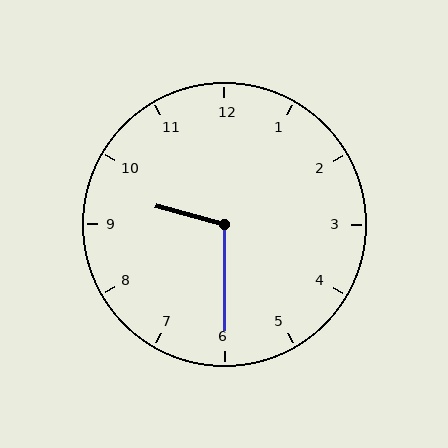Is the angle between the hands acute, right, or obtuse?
It is obtuse.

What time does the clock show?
9:30.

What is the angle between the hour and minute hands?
Approximately 105 degrees.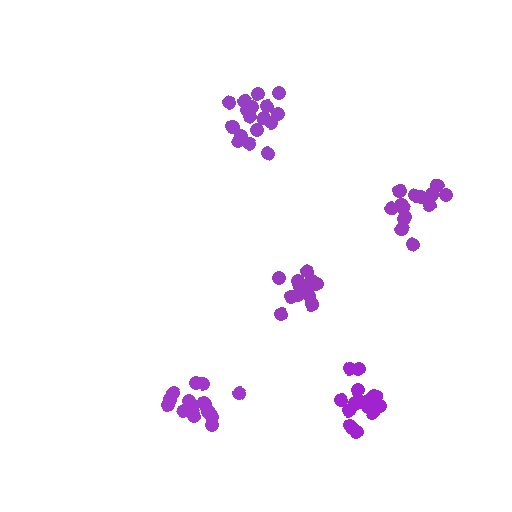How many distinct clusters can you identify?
There are 5 distinct clusters.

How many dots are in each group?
Group 1: 17 dots, Group 2: 16 dots, Group 3: 14 dots, Group 4: 17 dots, Group 5: 12 dots (76 total).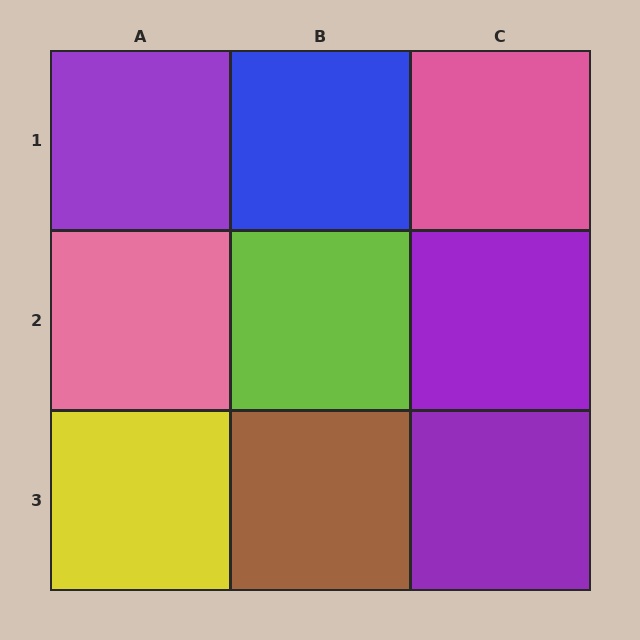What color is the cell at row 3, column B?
Brown.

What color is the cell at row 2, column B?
Lime.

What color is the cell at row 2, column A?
Pink.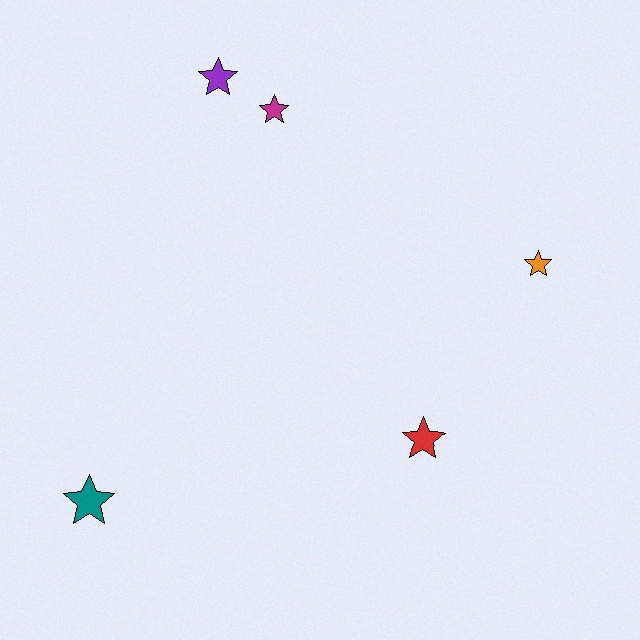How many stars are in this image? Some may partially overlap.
There are 5 stars.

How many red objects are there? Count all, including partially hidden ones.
There is 1 red object.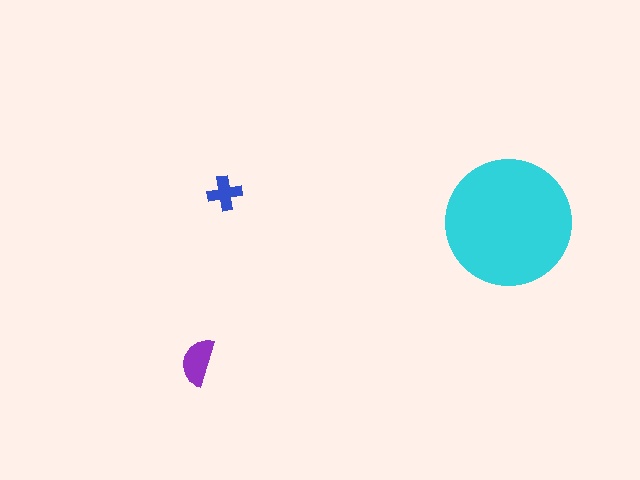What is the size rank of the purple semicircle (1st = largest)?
2nd.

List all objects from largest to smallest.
The cyan circle, the purple semicircle, the blue cross.